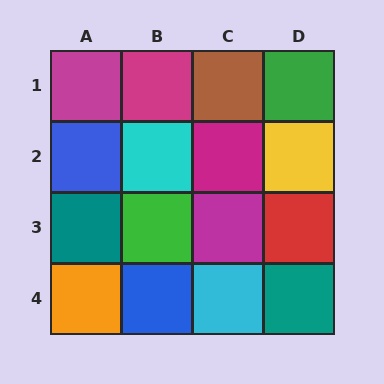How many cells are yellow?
1 cell is yellow.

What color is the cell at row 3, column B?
Green.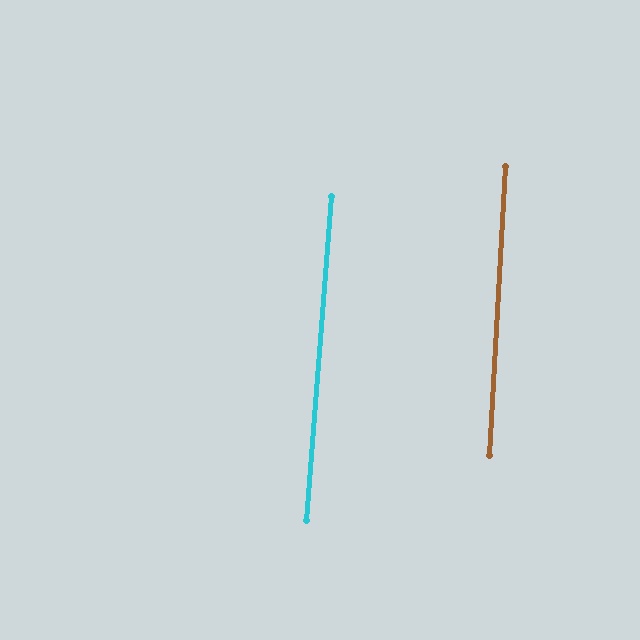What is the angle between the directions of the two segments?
Approximately 1 degree.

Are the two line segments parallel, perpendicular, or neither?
Parallel — their directions differ by only 1.3°.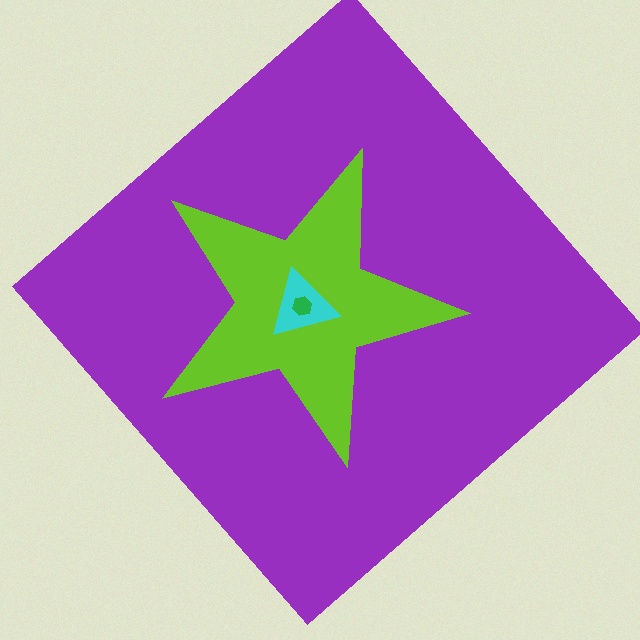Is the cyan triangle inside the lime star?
Yes.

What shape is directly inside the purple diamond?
The lime star.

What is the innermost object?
The green hexagon.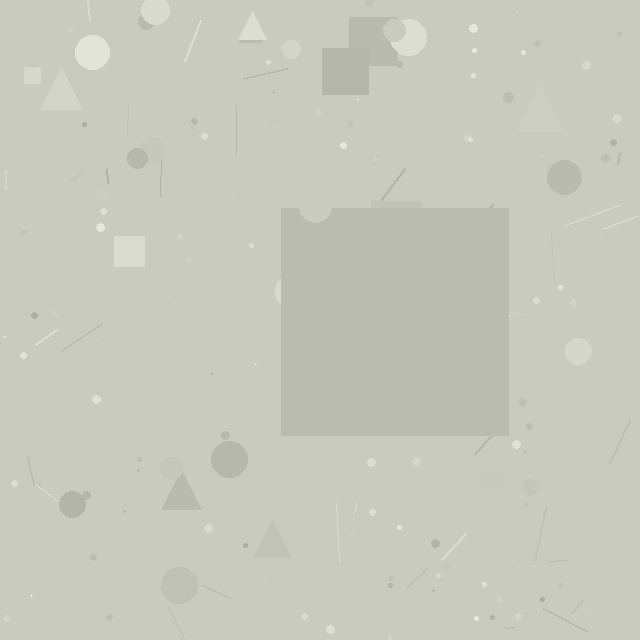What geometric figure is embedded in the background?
A square is embedded in the background.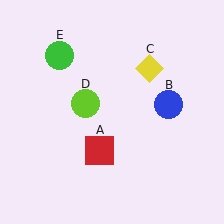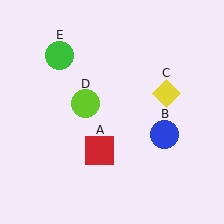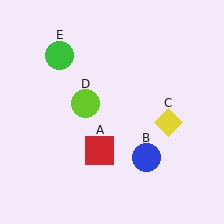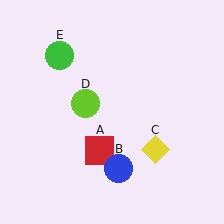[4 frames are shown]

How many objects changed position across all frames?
2 objects changed position: blue circle (object B), yellow diamond (object C).